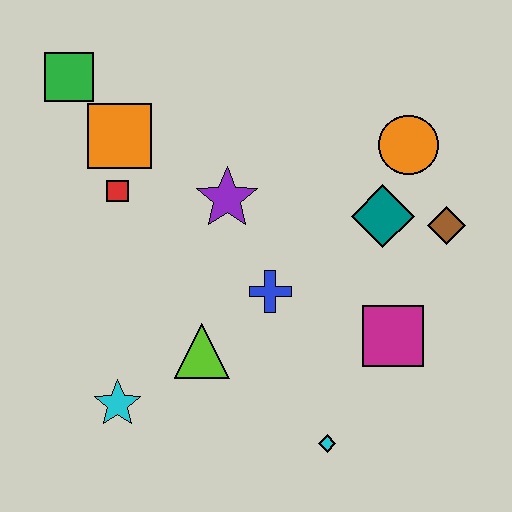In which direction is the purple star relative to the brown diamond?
The purple star is to the left of the brown diamond.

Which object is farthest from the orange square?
The cyan diamond is farthest from the orange square.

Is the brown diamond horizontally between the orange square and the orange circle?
No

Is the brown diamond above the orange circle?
No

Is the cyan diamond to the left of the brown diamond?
Yes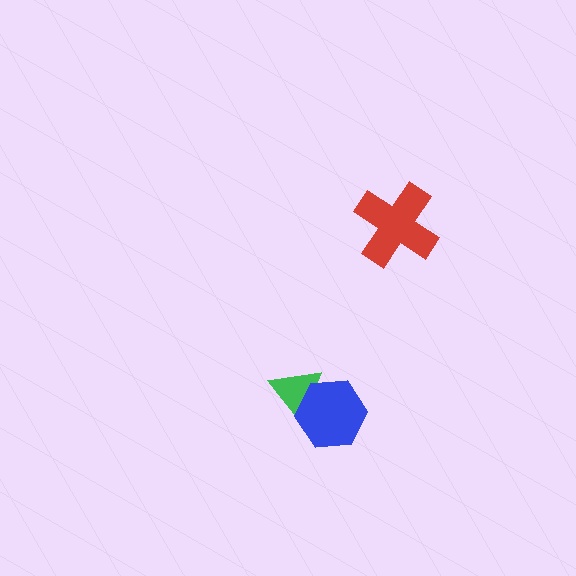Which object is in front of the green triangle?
The blue hexagon is in front of the green triangle.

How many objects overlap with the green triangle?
1 object overlaps with the green triangle.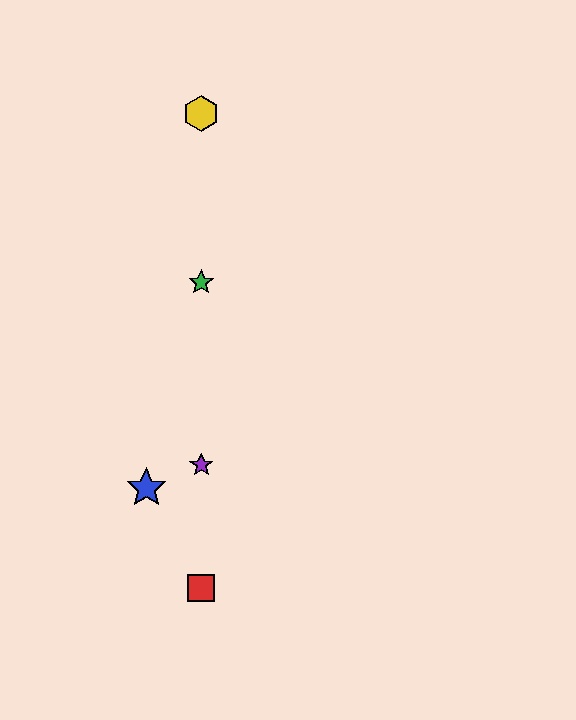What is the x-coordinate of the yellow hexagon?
The yellow hexagon is at x≈201.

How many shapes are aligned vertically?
4 shapes (the red square, the green star, the yellow hexagon, the purple star) are aligned vertically.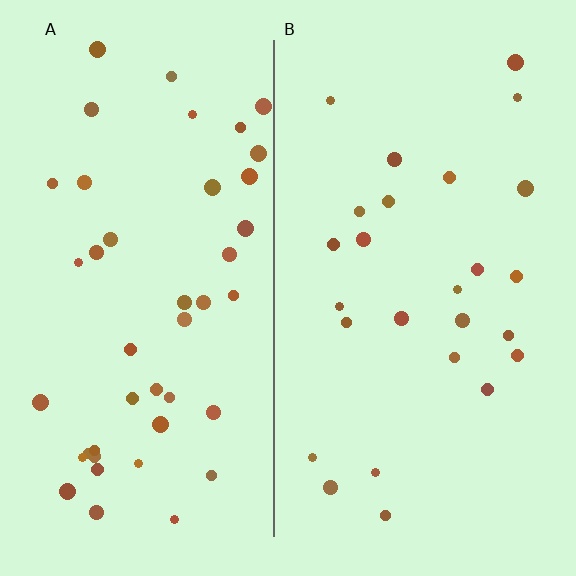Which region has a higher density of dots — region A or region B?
A (the left).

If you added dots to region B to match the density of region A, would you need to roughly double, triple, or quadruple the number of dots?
Approximately double.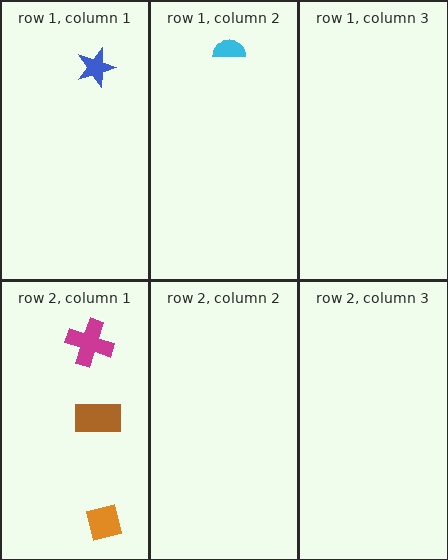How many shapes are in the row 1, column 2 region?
1.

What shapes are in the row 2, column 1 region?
The orange square, the brown rectangle, the magenta cross.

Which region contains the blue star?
The row 1, column 1 region.